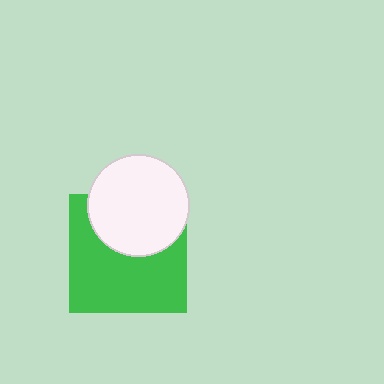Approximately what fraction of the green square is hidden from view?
Roughly 38% of the green square is hidden behind the white circle.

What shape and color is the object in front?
The object in front is a white circle.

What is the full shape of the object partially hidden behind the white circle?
The partially hidden object is a green square.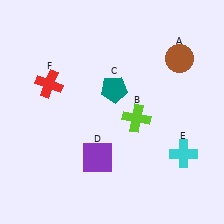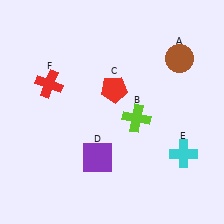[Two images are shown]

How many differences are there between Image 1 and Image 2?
There is 1 difference between the two images.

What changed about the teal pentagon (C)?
In Image 1, C is teal. In Image 2, it changed to red.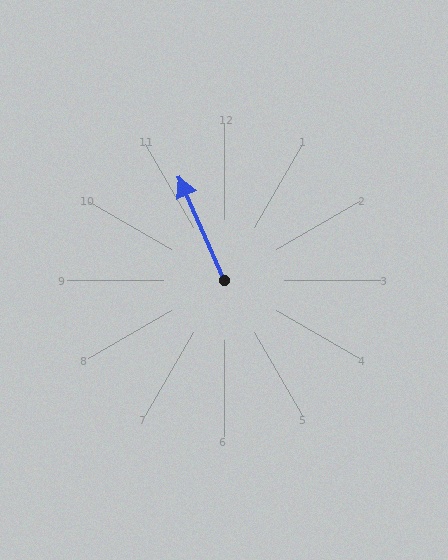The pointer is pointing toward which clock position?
Roughly 11 o'clock.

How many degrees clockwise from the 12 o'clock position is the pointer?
Approximately 336 degrees.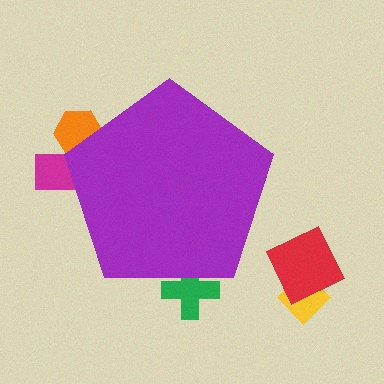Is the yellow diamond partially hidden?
No, the yellow diamond is fully visible.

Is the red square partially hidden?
No, the red square is fully visible.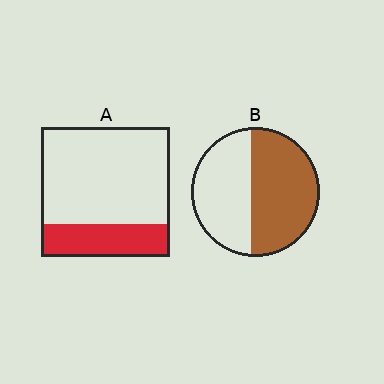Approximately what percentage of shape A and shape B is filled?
A is approximately 25% and B is approximately 55%.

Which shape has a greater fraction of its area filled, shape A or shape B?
Shape B.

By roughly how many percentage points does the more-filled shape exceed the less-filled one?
By roughly 30 percentage points (B over A).